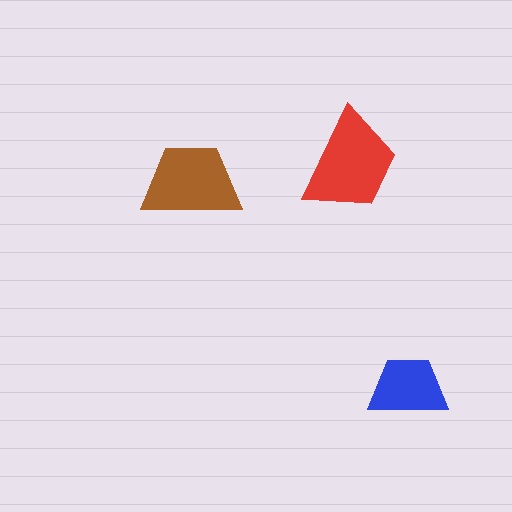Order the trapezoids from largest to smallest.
the red one, the brown one, the blue one.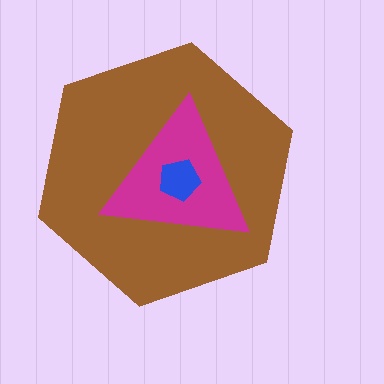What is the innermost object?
The blue pentagon.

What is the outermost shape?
The brown hexagon.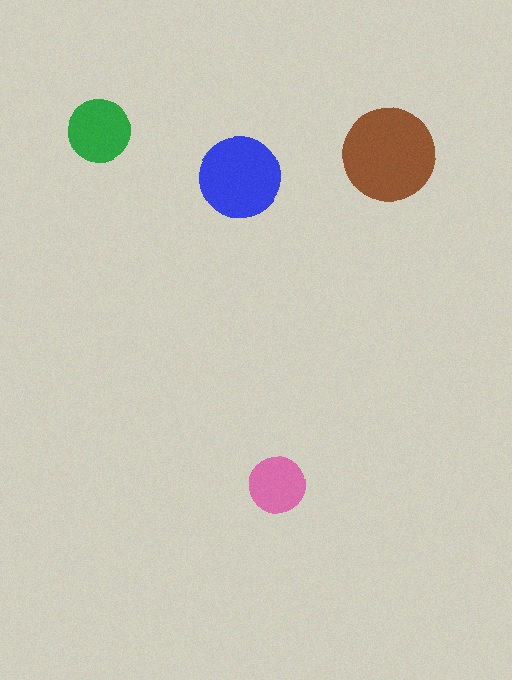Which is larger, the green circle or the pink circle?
The green one.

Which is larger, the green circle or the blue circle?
The blue one.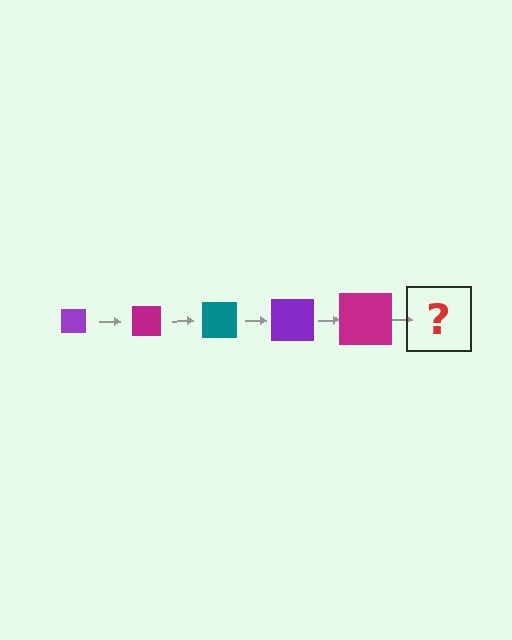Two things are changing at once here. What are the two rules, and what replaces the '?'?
The two rules are that the square grows larger each step and the color cycles through purple, magenta, and teal. The '?' should be a teal square, larger than the previous one.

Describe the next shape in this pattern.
It should be a teal square, larger than the previous one.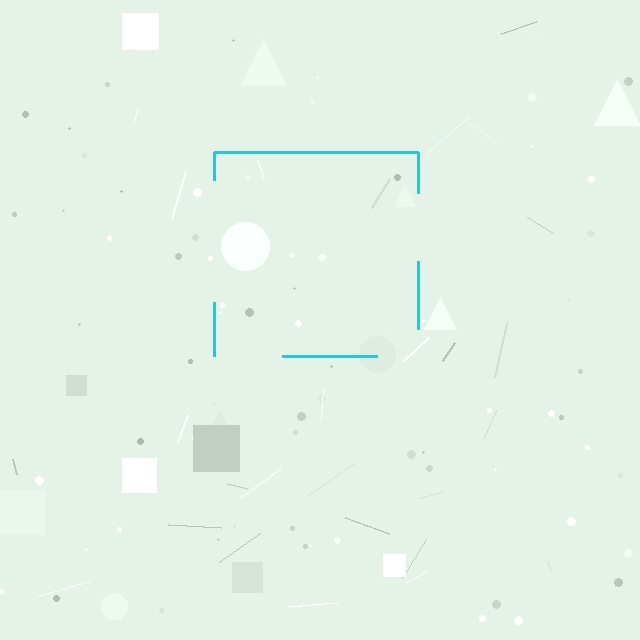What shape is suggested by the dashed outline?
The dashed outline suggests a square.